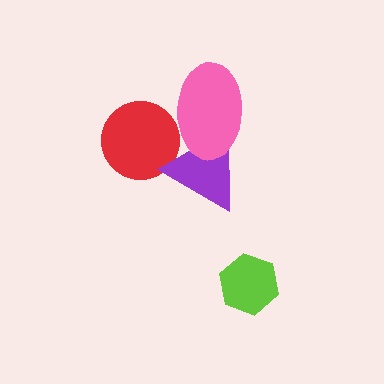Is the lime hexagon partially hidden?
No, no other shape covers it.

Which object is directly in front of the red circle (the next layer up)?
The purple triangle is directly in front of the red circle.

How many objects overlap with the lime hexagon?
0 objects overlap with the lime hexagon.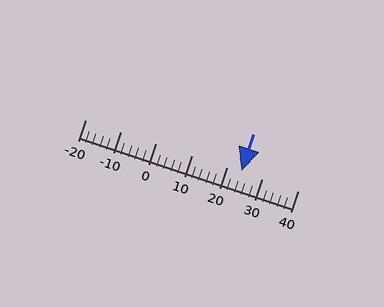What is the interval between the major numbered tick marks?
The major tick marks are spaced 10 units apart.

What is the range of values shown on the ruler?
The ruler shows values from -20 to 40.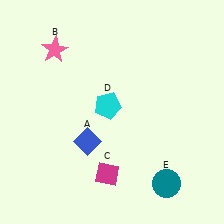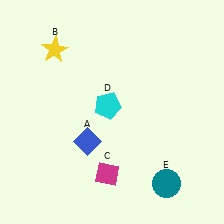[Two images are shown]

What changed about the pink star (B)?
In Image 1, B is pink. In Image 2, it changed to yellow.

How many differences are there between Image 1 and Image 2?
There is 1 difference between the two images.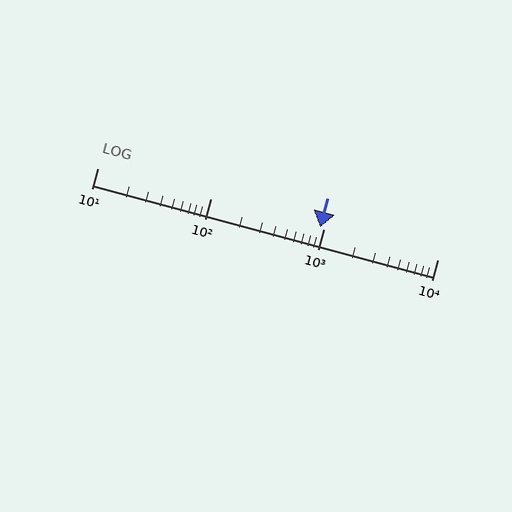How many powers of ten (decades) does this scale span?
The scale spans 3 decades, from 10 to 10000.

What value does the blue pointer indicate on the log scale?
The pointer indicates approximately 920.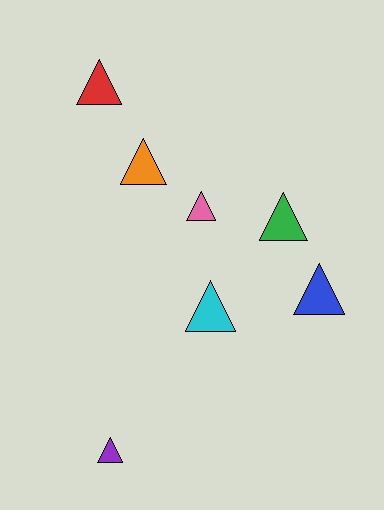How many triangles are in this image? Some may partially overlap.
There are 7 triangles.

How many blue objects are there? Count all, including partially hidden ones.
There is 1 blue object.